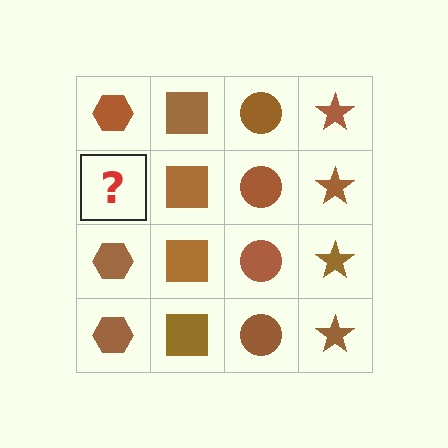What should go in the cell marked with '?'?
The missing cell should contain a brown hexagon.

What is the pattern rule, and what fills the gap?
The rule is that each column has a consistent shape. The gap should be filled with a brown hexagon.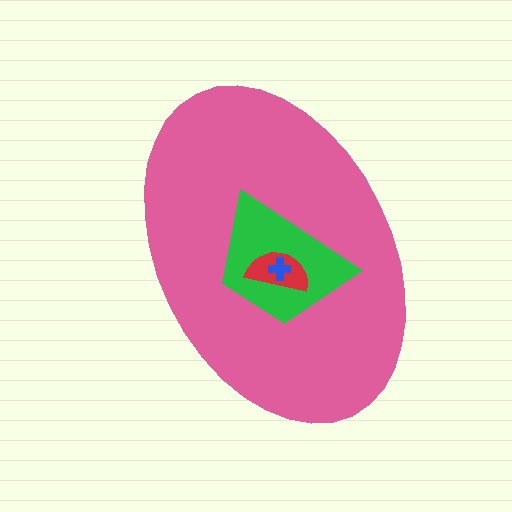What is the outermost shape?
The pink ellipse.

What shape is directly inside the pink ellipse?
The green trapezoid.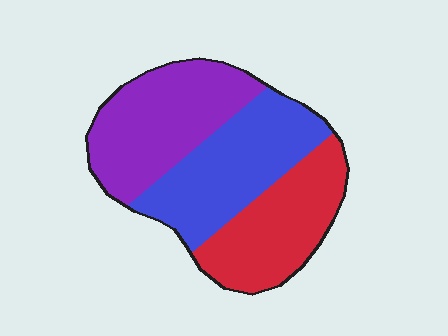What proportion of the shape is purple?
Purple takes up about one third (1/3) of the shape.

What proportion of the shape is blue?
Blue takes up about one third (1/3) of the shape.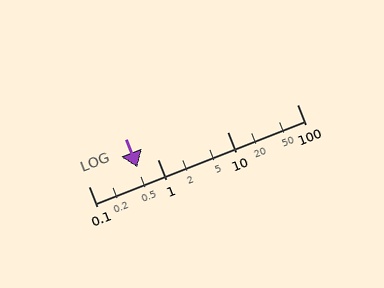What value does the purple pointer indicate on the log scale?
The pointer indicates approximately 0.51.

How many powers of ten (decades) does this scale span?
The scale spans 3 decades, from 0.1 to 100.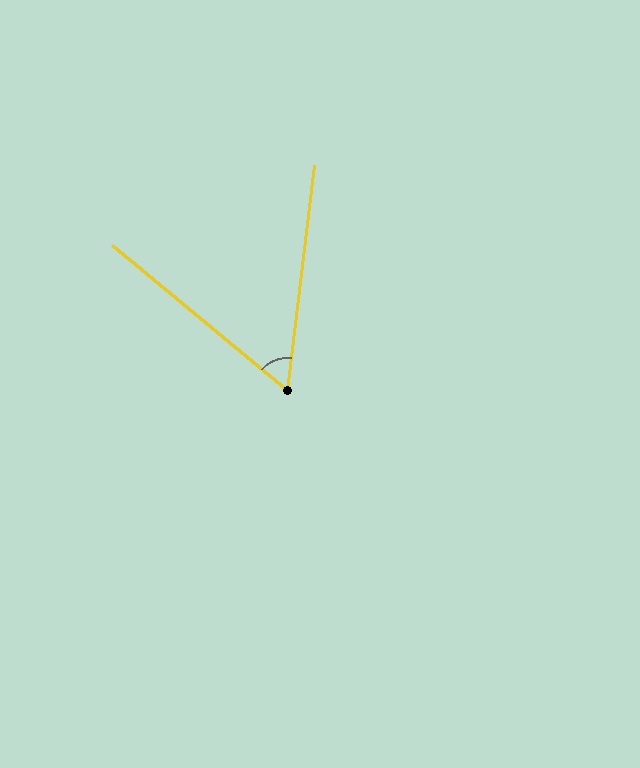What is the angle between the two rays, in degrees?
Approximately 57 degrees.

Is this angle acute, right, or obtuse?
It is acute.